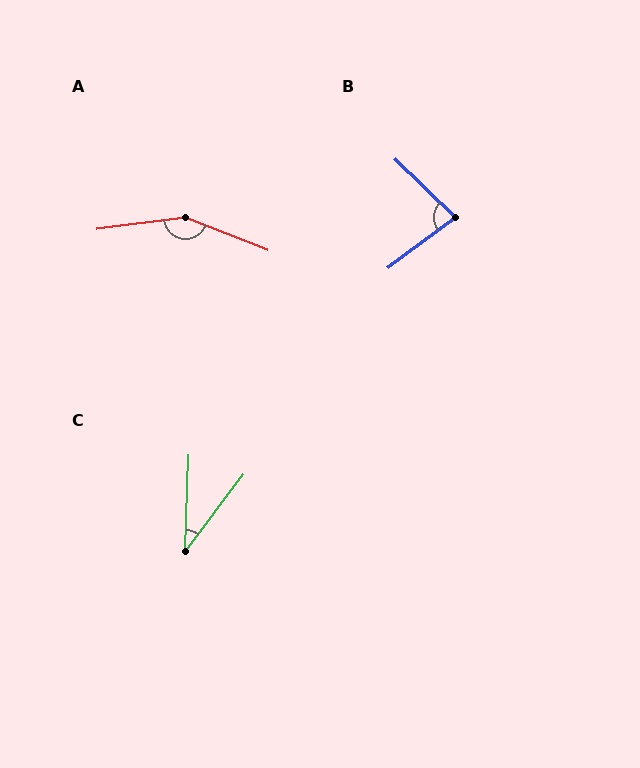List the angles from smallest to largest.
C (35°), B (81°), A (151°).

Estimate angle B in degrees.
Approximately 81 degrees.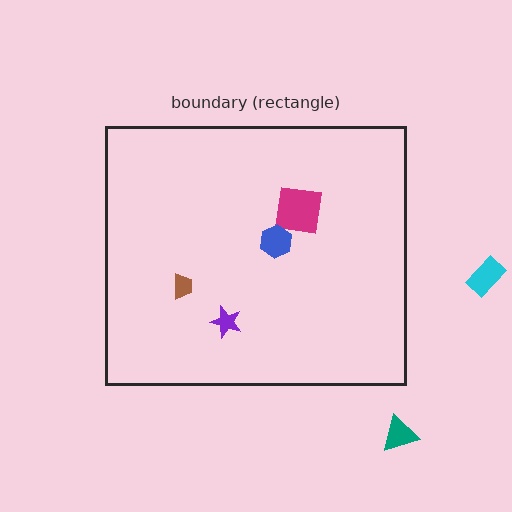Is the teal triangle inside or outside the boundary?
Outside.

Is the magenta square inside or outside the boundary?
Inside.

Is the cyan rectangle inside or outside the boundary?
Outside.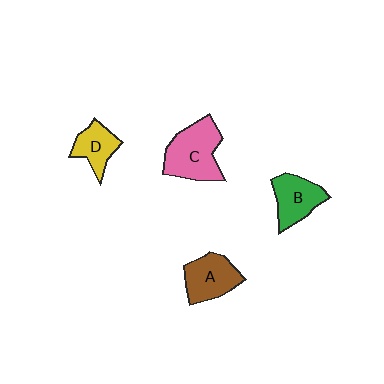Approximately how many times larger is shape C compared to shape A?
Approximately 1.3 times.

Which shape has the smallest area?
Shape D (yellow).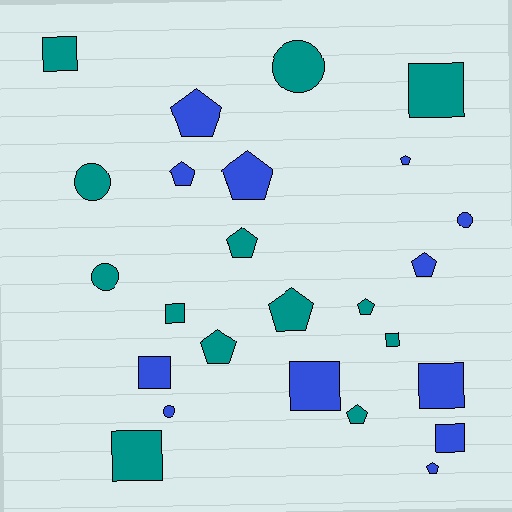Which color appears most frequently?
Teal, with 13 objects.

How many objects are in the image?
There are 25 objects.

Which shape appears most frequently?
Pentagon, with 11 objects.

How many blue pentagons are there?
There are 6 blue pentagons.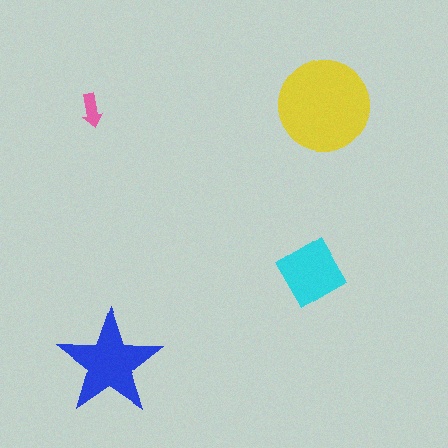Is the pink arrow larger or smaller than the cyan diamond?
Smaller.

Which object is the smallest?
The pink arrow.